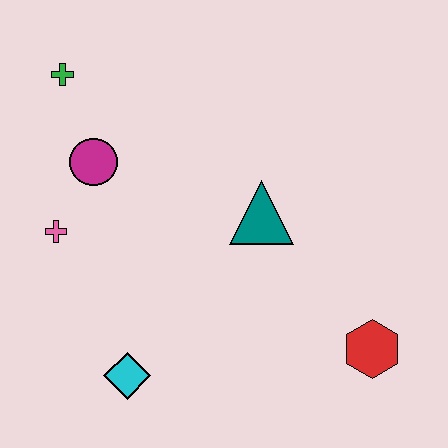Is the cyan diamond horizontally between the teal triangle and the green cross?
Yes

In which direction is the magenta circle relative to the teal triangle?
The magenta circle is to the left of the teal triangle.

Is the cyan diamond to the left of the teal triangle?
Yes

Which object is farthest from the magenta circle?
The red hexagon is farthest from the magenta circle.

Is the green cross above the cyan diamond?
Yes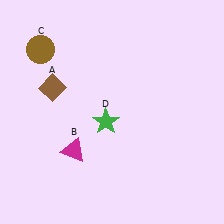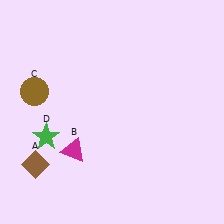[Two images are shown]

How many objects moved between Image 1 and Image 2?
3 objects moved between the two images.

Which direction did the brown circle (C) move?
The brown circle (C) moved down.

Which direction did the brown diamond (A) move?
The brown diamond (A) moved down.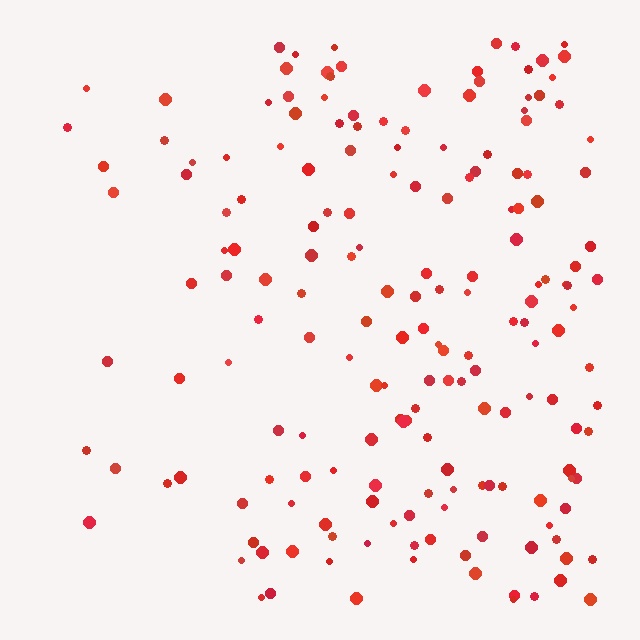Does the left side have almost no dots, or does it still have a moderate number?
Still a moderate number, just noticeably fewer than the right.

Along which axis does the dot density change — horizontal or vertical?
Horizontal.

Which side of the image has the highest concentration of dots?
The right.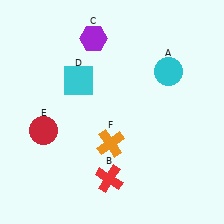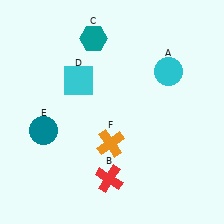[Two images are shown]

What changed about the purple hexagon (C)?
In Image 1, C is purple. In Image 2, it changed to teal.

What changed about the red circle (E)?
In Image 1, E is red. In Image 2, it changed to teal.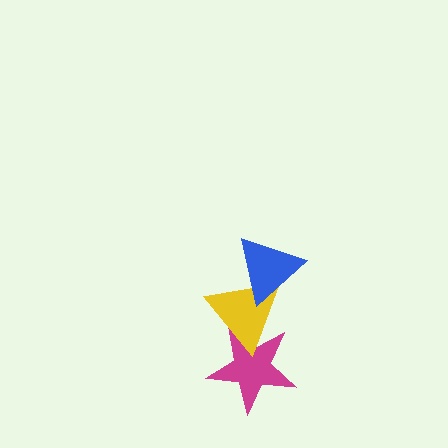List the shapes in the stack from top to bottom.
From top to bottom: the blue triangle, the yellow triangle, the magenta star.